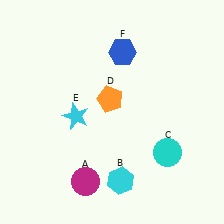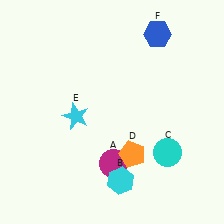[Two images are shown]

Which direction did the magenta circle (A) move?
The magenta circle (A) moved right.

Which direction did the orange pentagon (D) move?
The orange pentagon (D) moved down.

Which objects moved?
The objects that moved are: the magenta circle (A), the orange pentagon (D), the blue hexagon (F).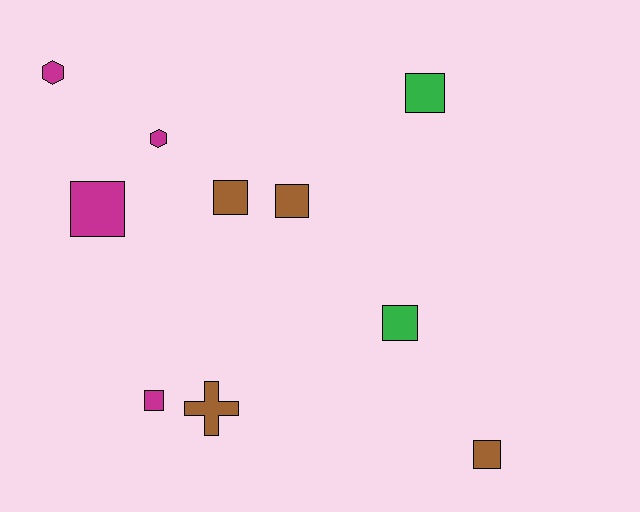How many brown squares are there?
There are 3 brown squares.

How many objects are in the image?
There are 10 objects.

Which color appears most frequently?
Magenta, with 4 objects.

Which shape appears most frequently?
Square, with 7 objects.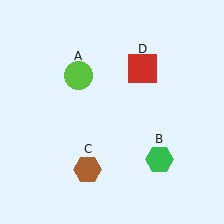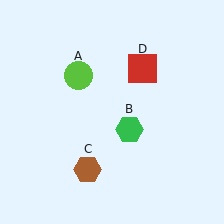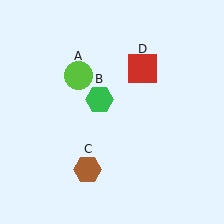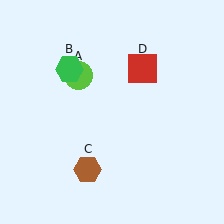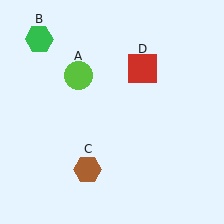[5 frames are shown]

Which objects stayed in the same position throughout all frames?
Lime circle (object A) and brown hexagon (object C) and red square (object D) remained stationary.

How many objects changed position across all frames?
1 object changed position: green hexagon (object B).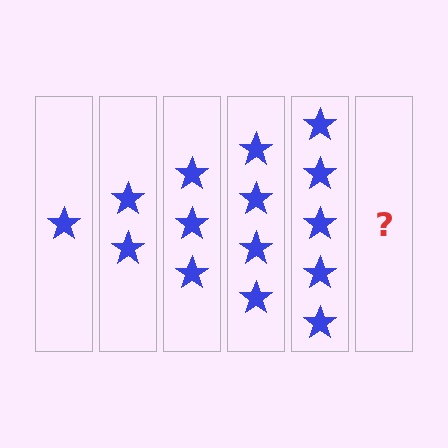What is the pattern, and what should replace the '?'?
The pattern is that each step adds one more star. The '?' should be 6 stars.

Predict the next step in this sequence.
The next step is 6 stars.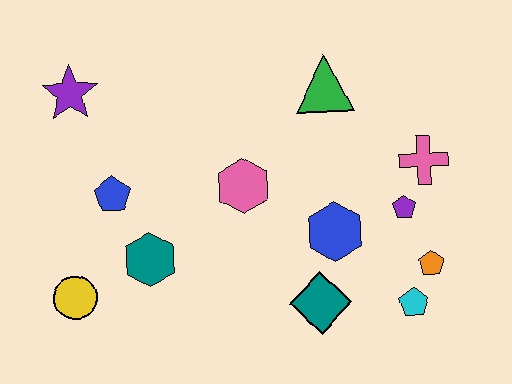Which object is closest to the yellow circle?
The teal hexagon is closest to the yellow circle.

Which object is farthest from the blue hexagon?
The purple star is farthest from the blue hexagon.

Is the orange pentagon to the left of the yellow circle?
No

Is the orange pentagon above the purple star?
No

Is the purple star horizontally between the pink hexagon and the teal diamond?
No